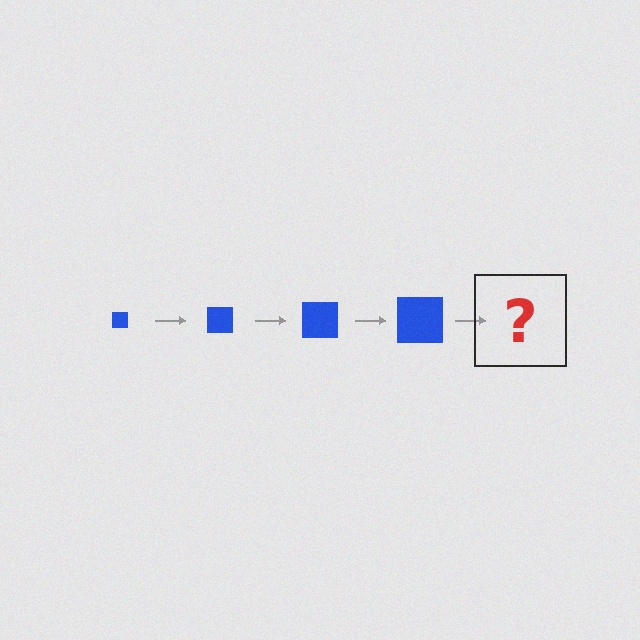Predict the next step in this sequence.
The next step is a blue square, larger than the previous one.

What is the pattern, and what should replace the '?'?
The pattern is that the square gets progressively larger each step. The '?' should be a blue square, larger than the previous one.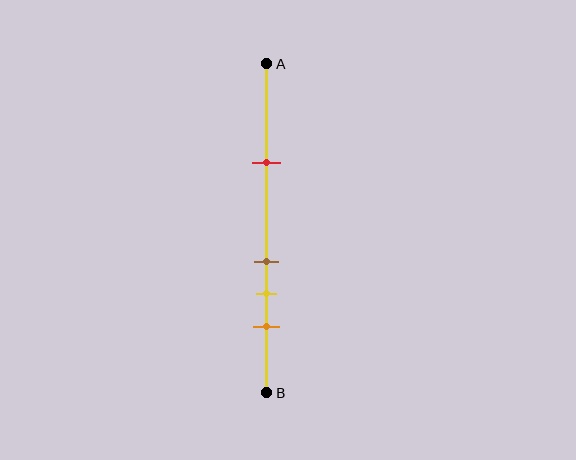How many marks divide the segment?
There are 4 marks dividing the segment.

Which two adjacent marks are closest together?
The brown and yellow marks are the closest adjacent pair.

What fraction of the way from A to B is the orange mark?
The orange mark is approximately 80% (0.8) of the way from A to B.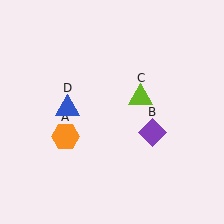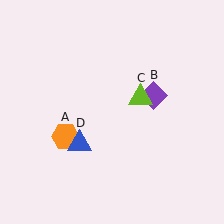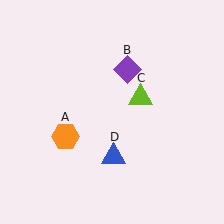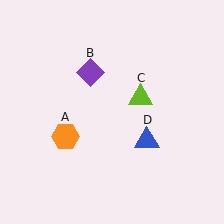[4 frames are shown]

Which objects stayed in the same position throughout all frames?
Orange hexagon (object A) and lime triangle (object C) remained stationary.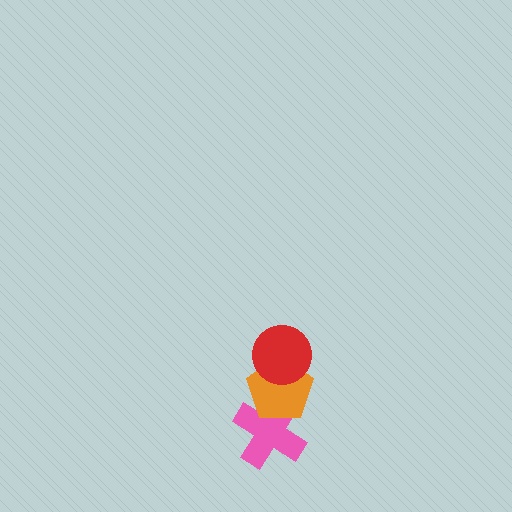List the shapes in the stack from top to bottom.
From top to bottom: the red circle, the orange pentagon, the pink cross.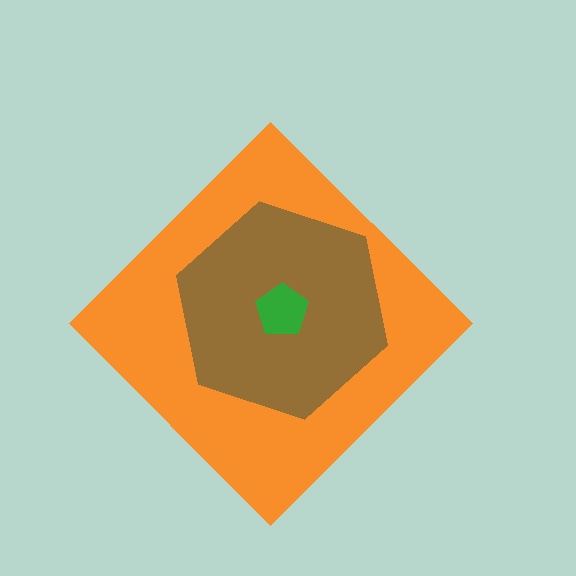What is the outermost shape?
The orange diamond.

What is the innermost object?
The green pentagon.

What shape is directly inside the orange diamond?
The brown hexagon.